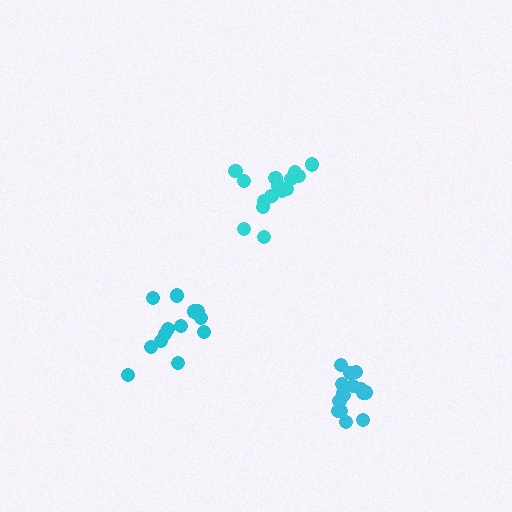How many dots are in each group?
Group 1: 15 dots, Group 2: 15 dots, Group 3: 13 dots (43 total).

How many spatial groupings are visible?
There are 3 spatial groupings.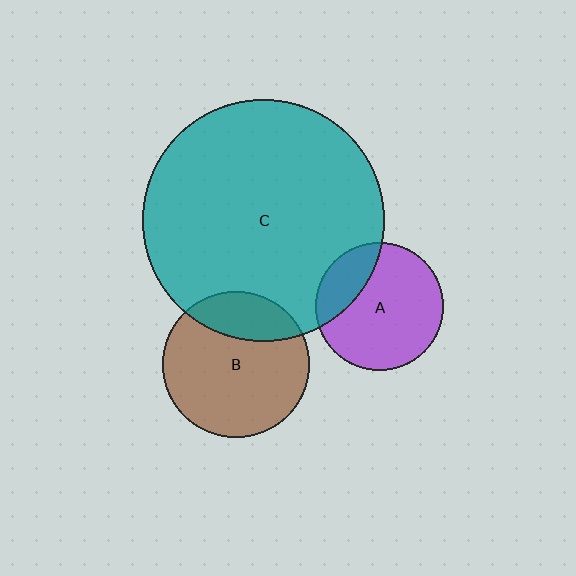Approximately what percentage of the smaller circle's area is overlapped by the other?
Approximately 25%.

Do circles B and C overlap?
Yes.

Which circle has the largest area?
Circle C (teal).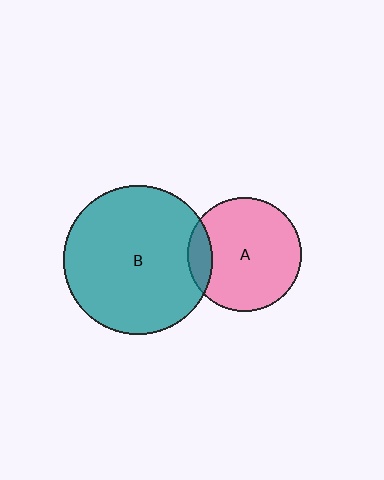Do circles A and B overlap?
Yes.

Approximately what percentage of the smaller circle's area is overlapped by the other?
Approximately 10%.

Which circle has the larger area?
Circle B (teal).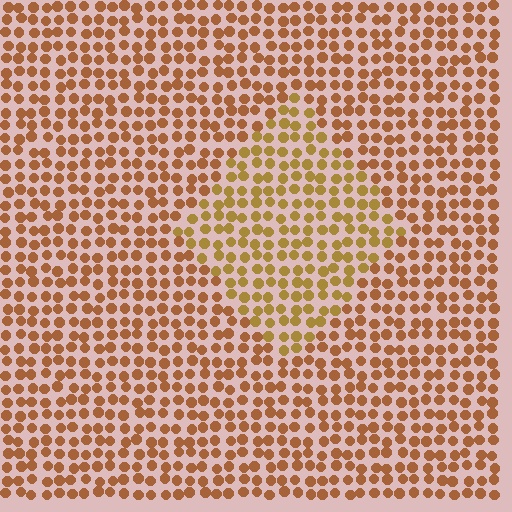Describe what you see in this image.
The image is filled with small brown elements in a uniform arrangement. A diamond-shaped region is visible where the elements are tinted to a slightly different hue, forming a subtle color boundary.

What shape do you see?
I see a diamond.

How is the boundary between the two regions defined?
The boundary is defined purely by a slight shift in hue (about 22 degrees). Spacing, size, and orientation are identical on both sides.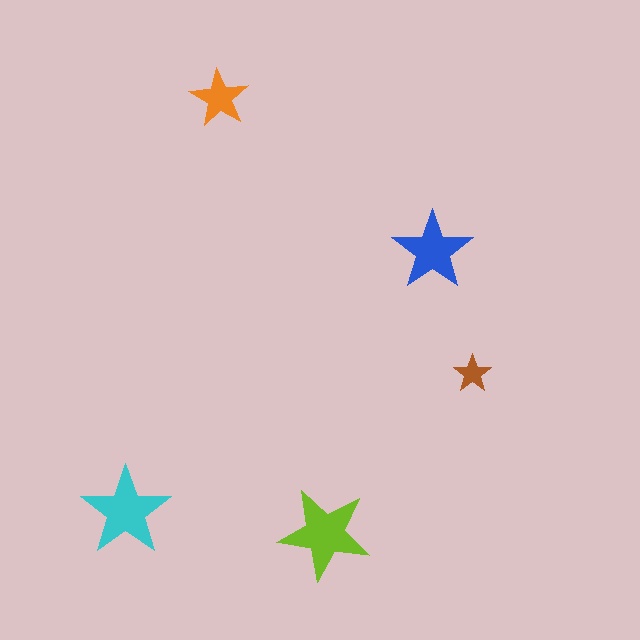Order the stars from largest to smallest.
the lime one, the cyan one, the blue one, the orange one, the brown one.